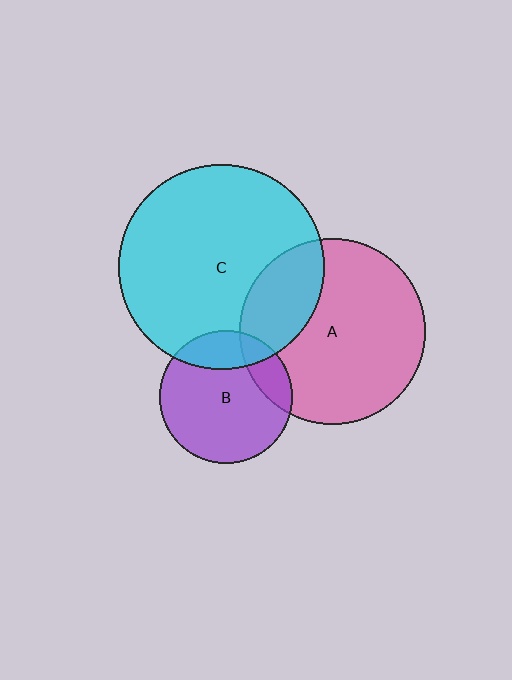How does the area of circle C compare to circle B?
Approximately 2.4 times.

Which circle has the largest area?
Circle C (cyan).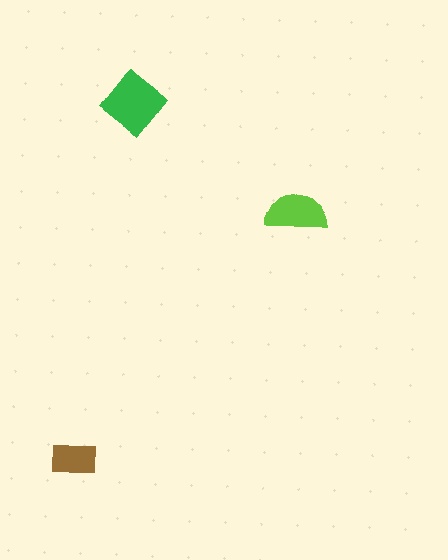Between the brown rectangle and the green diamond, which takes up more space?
The green diamond.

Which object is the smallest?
The brown rectangle.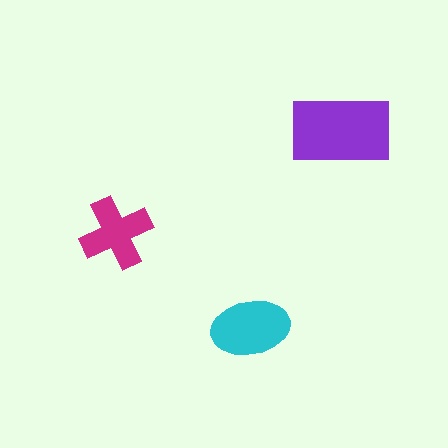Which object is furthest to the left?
The magenta cross is leftmost.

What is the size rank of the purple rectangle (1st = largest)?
1st.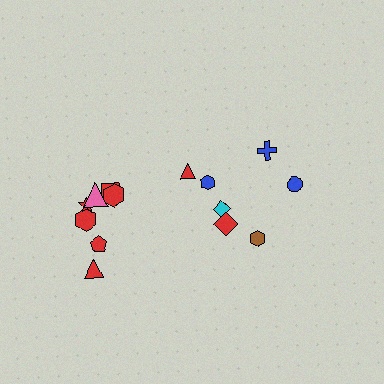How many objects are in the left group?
There are 8 objects.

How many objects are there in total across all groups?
There are 14 objects.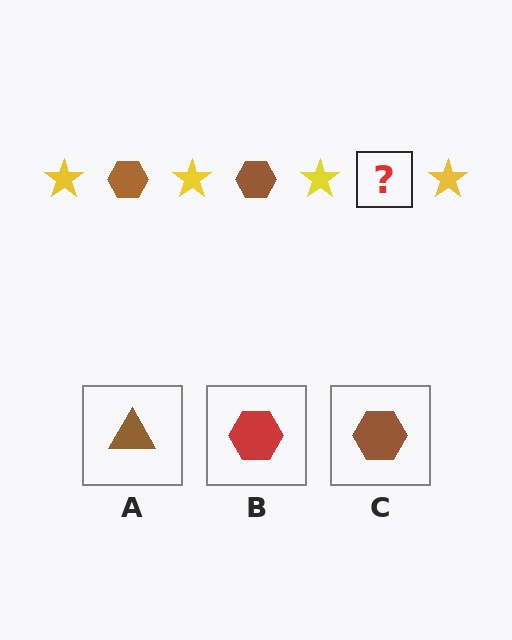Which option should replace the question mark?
Option C.